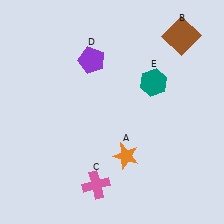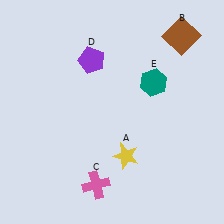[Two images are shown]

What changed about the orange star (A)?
In Image 1, A is orange. In Image 2, it changed to yellow.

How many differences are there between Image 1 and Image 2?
There is 1 difference between the two images.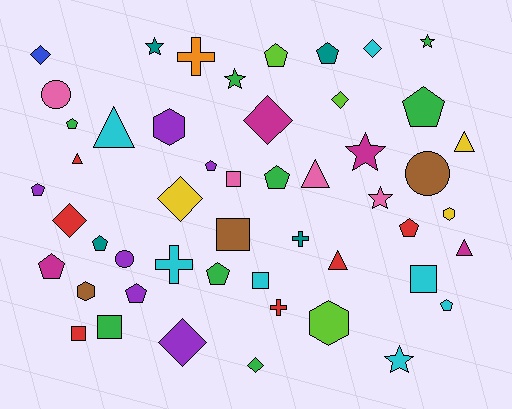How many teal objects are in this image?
There are 4 teal objects.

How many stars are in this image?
There are 6 stars.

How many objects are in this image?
There are 50 objects.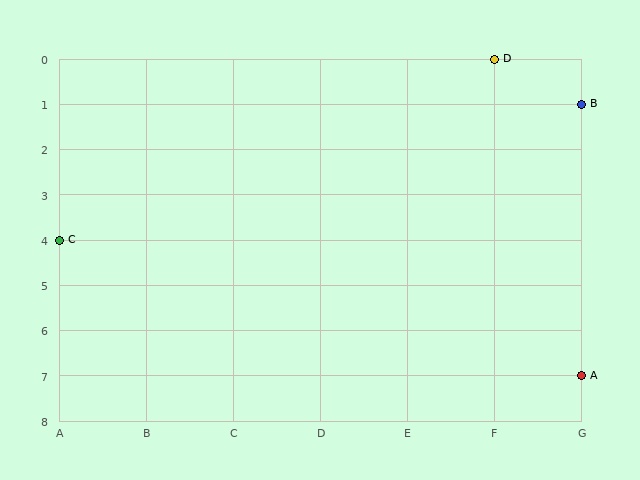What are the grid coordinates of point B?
Point B is at grid coordinates (G, 1).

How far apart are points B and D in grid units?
Points B and D are 1 column and 1 row apart (about 1.4 grid units diagonally).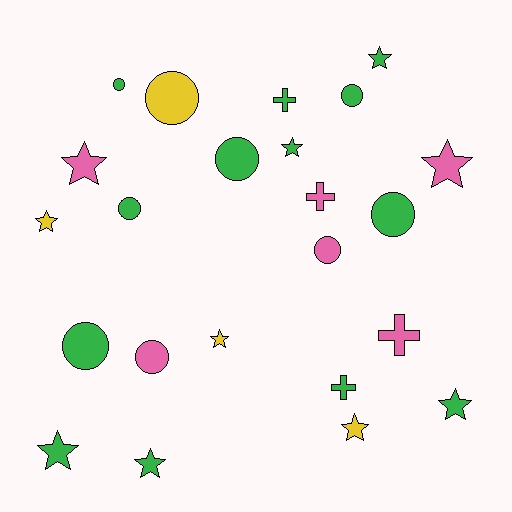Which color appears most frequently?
Green, with 13 objects.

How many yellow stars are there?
There are 3 yellow stars.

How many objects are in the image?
There are 23 objects.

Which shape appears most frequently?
Star, with 10 objects.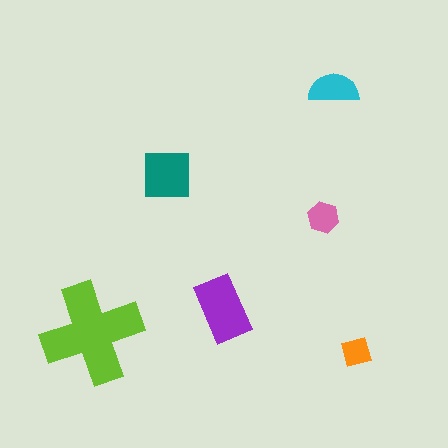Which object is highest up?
The cyan semicircle is topmost.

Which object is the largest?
The lime cross.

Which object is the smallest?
The orange diamond.